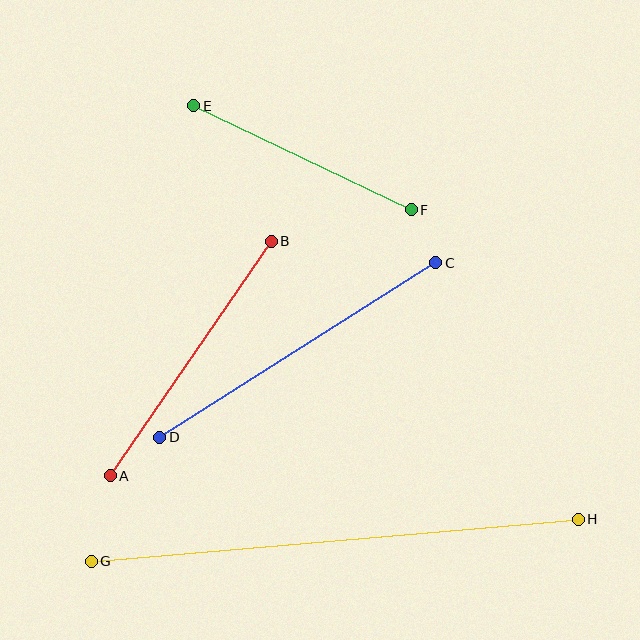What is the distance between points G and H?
The distance is approximately 489 pixels.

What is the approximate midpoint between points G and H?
The midpoint is at approximately (335, 540) pixels.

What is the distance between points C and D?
The distance is approximately 326 pixels.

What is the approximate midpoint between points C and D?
The midpoint is at approximately (298, 350) pixels.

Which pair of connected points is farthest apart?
Points G and H are farthest apart.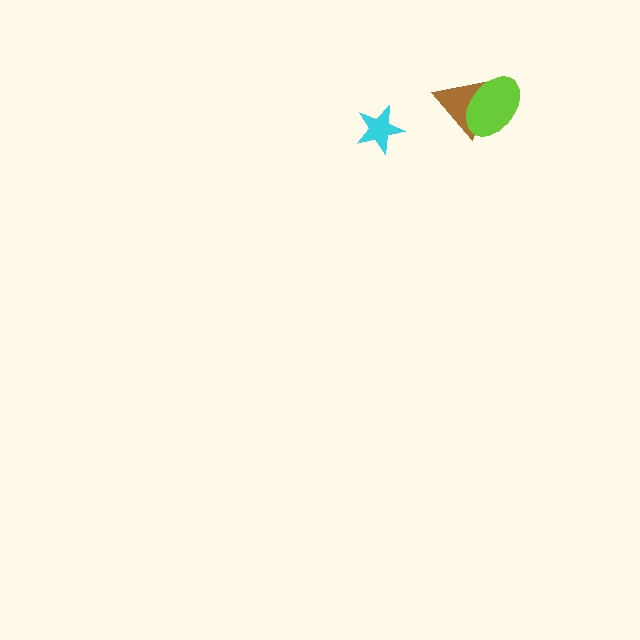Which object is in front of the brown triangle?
The lime ellipse is in front of the brown triangle.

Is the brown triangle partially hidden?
Yes, it is partially covered by another shape.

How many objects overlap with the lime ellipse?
1 object overlaps with the lime ellipse.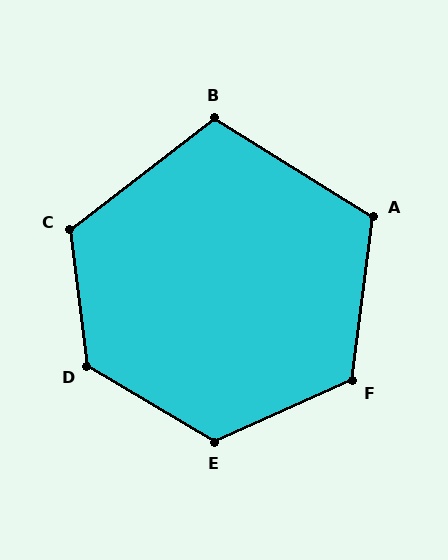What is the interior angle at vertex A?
Approximately 114 degrees (obtuse).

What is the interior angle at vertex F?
Approximately 122 degrees (obtuse).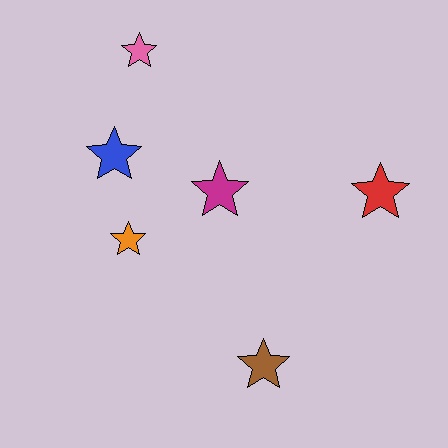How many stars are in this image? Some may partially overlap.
There are 6 stars.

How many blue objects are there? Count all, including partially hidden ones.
There is 1 blue object.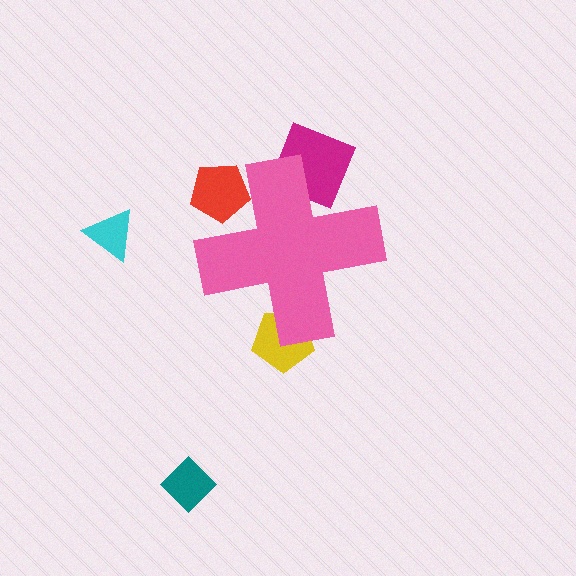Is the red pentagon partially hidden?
Yes, the red pentagon is partially hidden behind the pink cross.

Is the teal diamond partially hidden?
No, the teal diamond is fully visible.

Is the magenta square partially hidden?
Yes, the magenta square is partially hidden behind the pink cross.